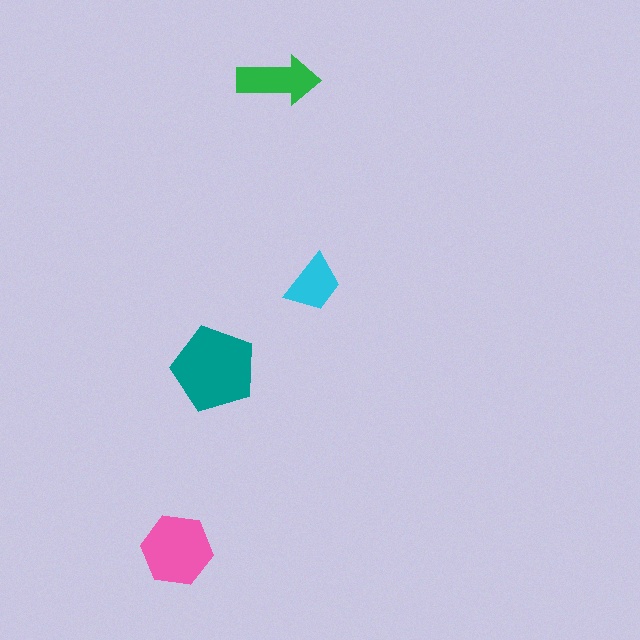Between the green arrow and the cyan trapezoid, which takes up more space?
The green arrow.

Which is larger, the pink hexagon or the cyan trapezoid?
The pink hexagon.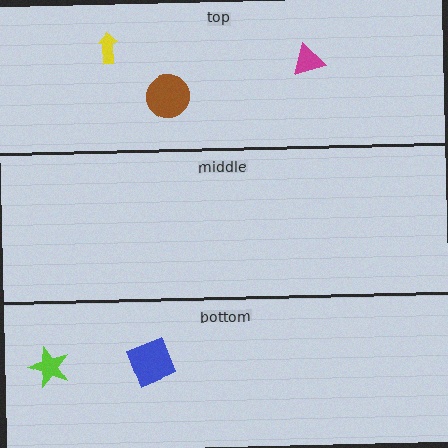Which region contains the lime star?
The bottom region.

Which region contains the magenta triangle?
The top region.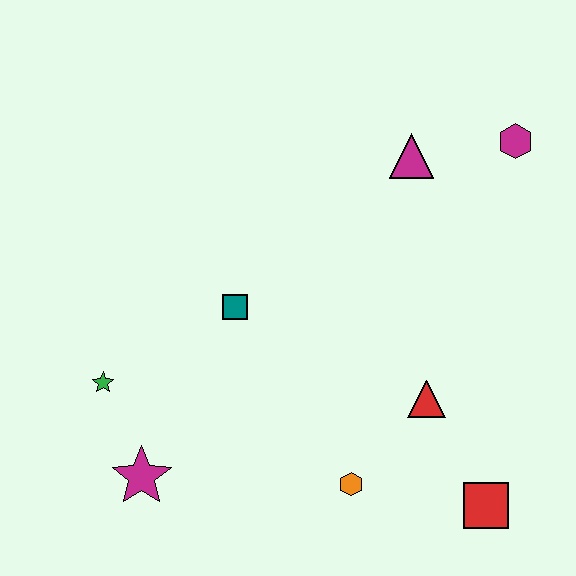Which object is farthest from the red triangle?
The green star is farthest from the red triangle.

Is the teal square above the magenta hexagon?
No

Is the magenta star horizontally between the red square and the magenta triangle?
No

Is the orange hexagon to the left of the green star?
No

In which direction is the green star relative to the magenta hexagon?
The green star is to the left of the magenta hexagon.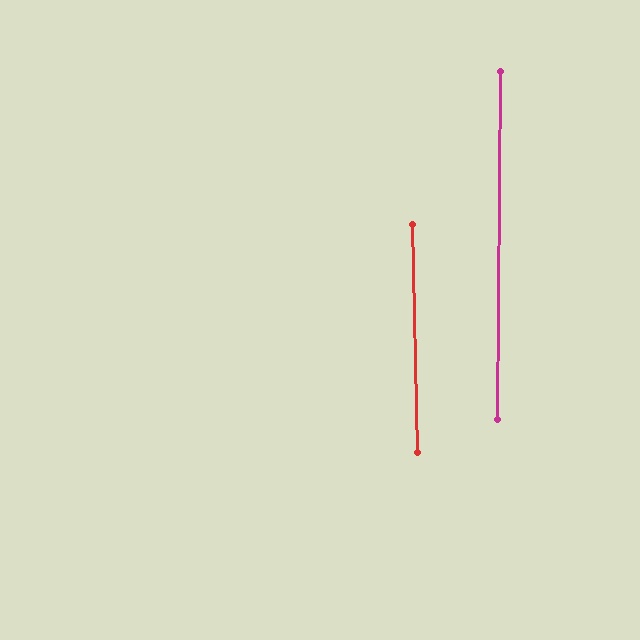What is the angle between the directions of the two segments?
Approximately 2 degrees.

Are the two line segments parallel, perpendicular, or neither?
Parallel — their directions differ by only 1.7°.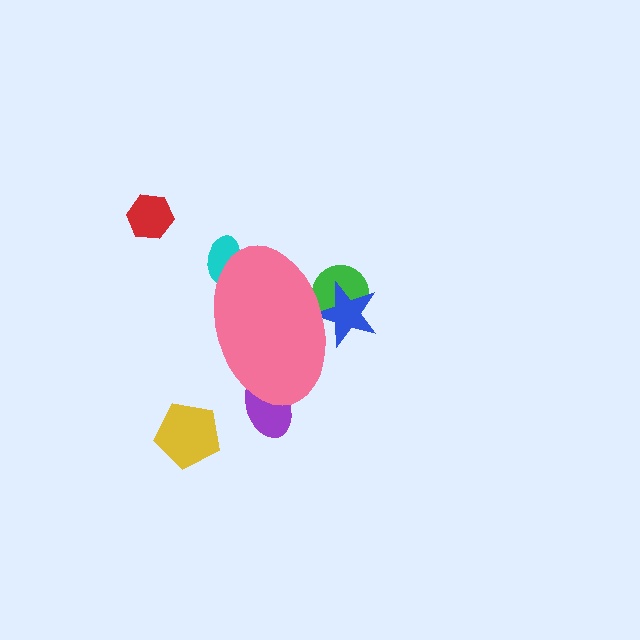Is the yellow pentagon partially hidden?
No, the yellow pentagon is fully visible.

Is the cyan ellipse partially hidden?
Yes, the cyan ellipse is partially hidden behind the pink ellipse.